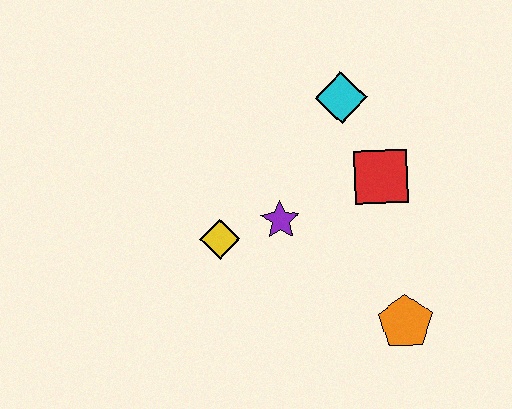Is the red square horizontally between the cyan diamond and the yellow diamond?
No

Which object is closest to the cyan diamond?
The red square is closest to the cyan diamond.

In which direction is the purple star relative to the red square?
The purple star is to the left of the red square.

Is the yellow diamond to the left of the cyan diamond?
Yes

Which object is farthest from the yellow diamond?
The orange pentagon is farthest from the yellow diamond.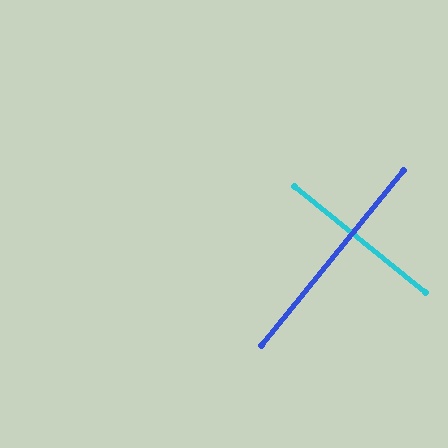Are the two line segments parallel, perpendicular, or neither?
Perpendicular — they meet at approximately 90°.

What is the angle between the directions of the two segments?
Approximately 90 degrees.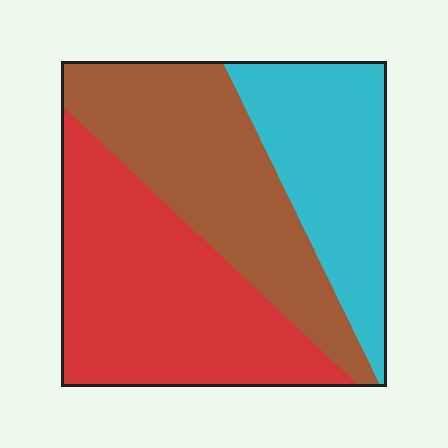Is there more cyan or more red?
Red.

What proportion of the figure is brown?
Brown covers around 35% of the figure.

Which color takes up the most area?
Red, at roughly 40%.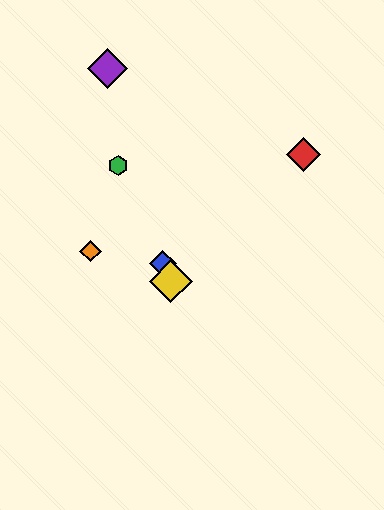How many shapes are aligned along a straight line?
3 shapes (the blue diamond, the green hexagon, the yellow diamond) are aligned along a straight line.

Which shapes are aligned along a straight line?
The blue diamond, the green hexagon, the yellow diamond are aligned along a straight line.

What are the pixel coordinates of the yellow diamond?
The yellow diamond is at (171, 281).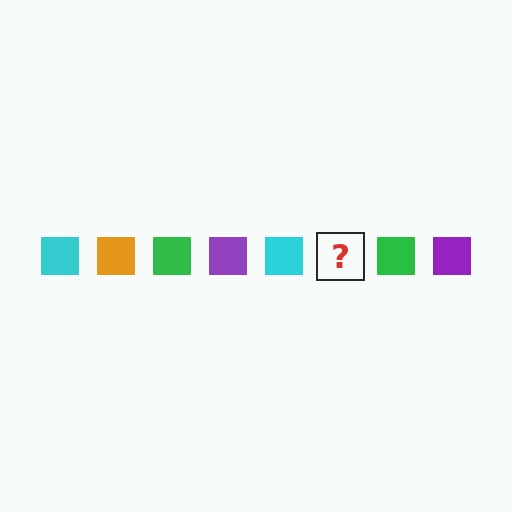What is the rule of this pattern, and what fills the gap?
The rule is that the pattern cycles through cyan, orange, green, purple squares. The gap should be filled with an orange square.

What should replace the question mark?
The question mark should be replaced with an orange square.